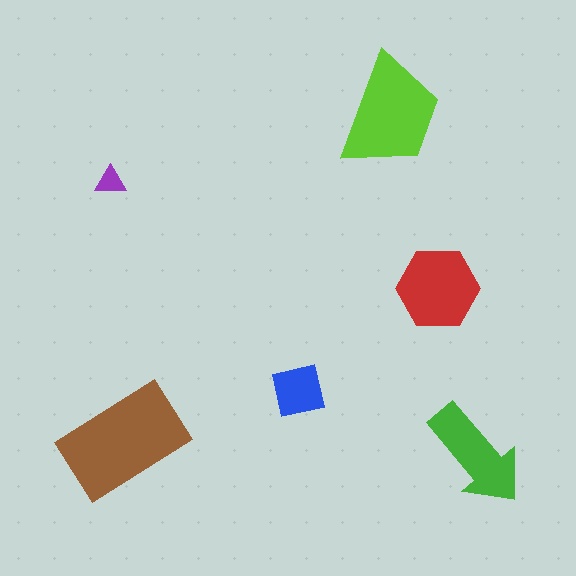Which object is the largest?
The brown rectangle.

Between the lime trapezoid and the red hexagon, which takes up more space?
The lime trapezoid.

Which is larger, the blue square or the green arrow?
The green arrow.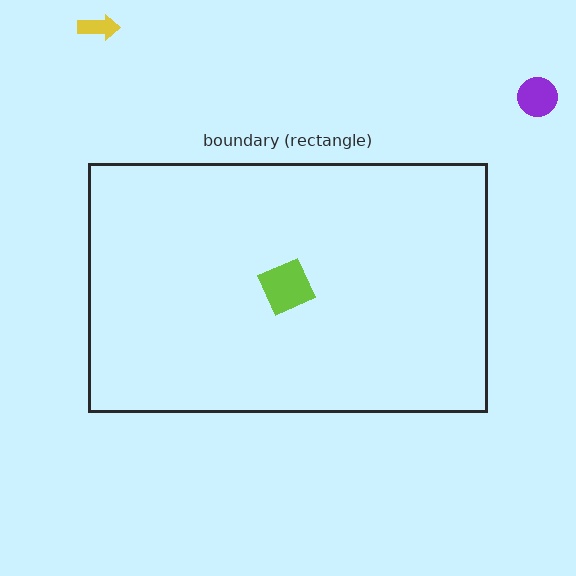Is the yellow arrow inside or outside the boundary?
Outside.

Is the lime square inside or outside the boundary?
Inside.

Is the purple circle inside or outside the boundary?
Outside.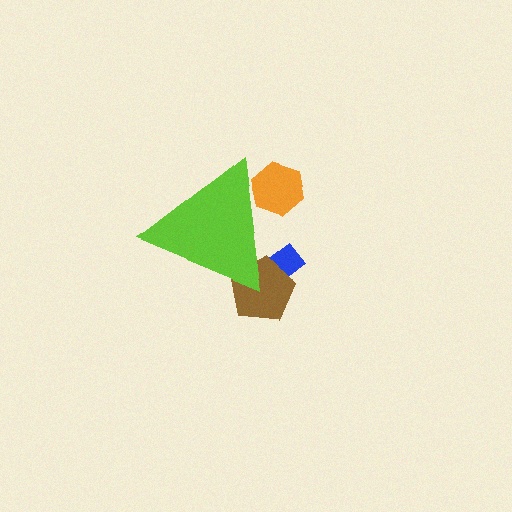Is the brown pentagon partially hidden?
Yes, the brown pentagon is partially hidden behind the lime triangle.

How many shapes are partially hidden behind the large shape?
3 shapes are partially hidden.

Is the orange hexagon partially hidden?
Yes, the orange hexagon is partially hidden behind the lime triangle.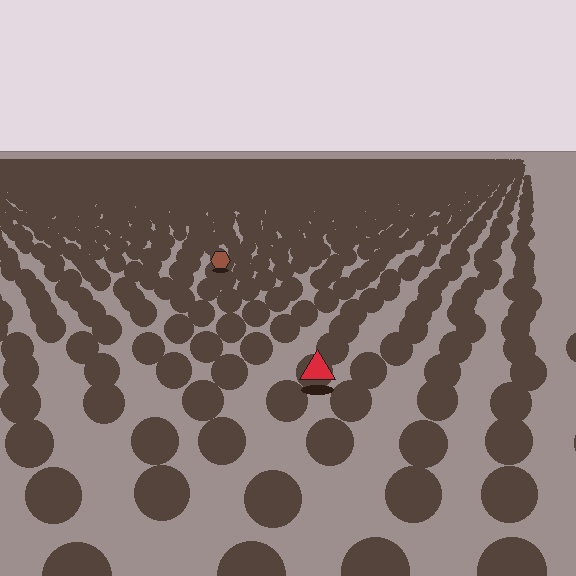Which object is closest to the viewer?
The red triangle is closest. The texture marks near it are larger and more spread out.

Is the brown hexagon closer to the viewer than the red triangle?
No. The red triangle is closer — you can tell from the texture gradient: the ground texture is coarser near it.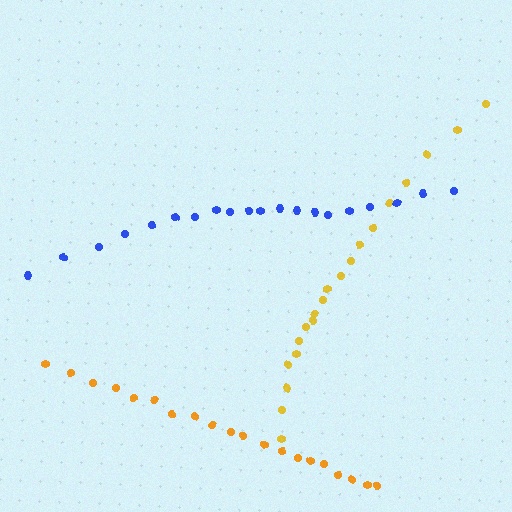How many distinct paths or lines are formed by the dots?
There are 3 distinct paths.